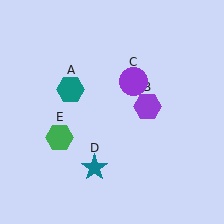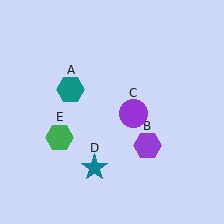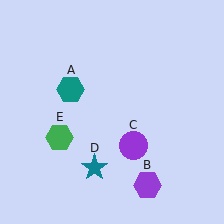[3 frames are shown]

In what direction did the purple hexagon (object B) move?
The purple hexagon (object B) moved down.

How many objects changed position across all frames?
2 objects changed position: purple hexagon (object B), purple circle (object C).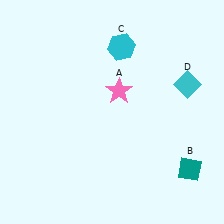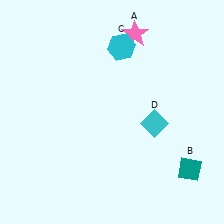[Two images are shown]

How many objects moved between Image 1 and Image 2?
2 objects moved between the two images.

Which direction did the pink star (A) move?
The pink star (A) moved up.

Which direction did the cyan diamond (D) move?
The cyan diamond (D) moved down.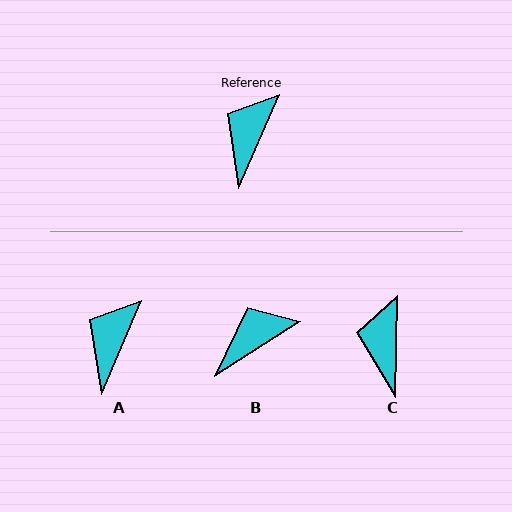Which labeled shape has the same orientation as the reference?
A.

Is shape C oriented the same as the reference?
No, it is off by about 22 degrees.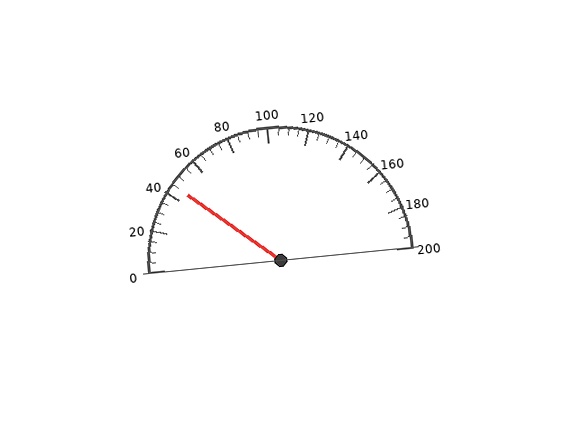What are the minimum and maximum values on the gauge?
The gauge ranges from 0 to 200.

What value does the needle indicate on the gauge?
The needle indicates approximately 45.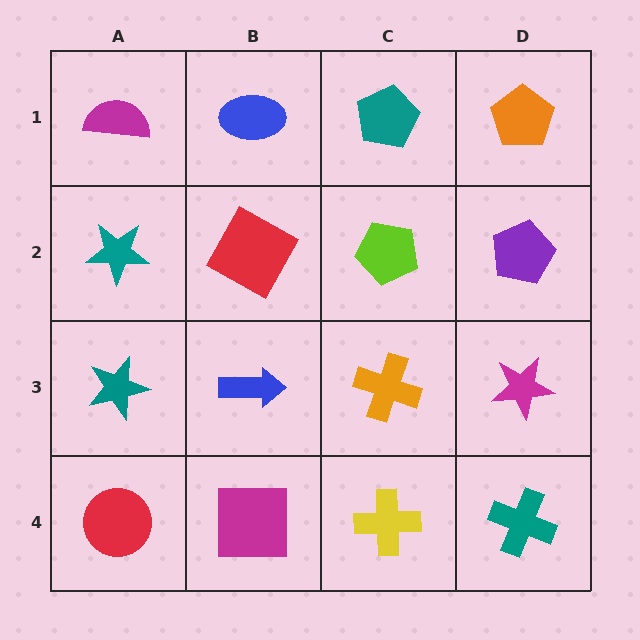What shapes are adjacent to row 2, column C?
A teal pentagon (row 1, column C), an orange cross (row 3, column C), a red square (row 2, column B), a purple pentagon (row 2, column D).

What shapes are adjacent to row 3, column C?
A lime pentagon (row 2, column C), a yellow cross (row 4, column C), a blue arrow (row 3, column B), a magenta star (row 3, column D).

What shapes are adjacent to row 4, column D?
A magenta star (row 3, column D), a yellow cross (row 4, column C).